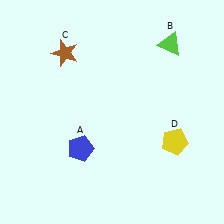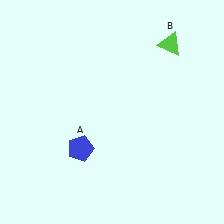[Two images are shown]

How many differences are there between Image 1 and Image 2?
There are 2 differences between the two images.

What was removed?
The brown star (C), the yellow pentagon (D) were removed in Image 2.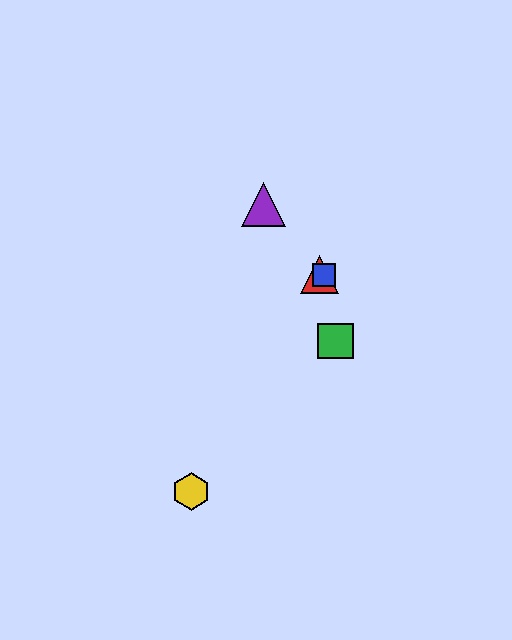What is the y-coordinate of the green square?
The green square is at y≈341.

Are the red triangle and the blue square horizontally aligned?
Yes, both are at y≈275.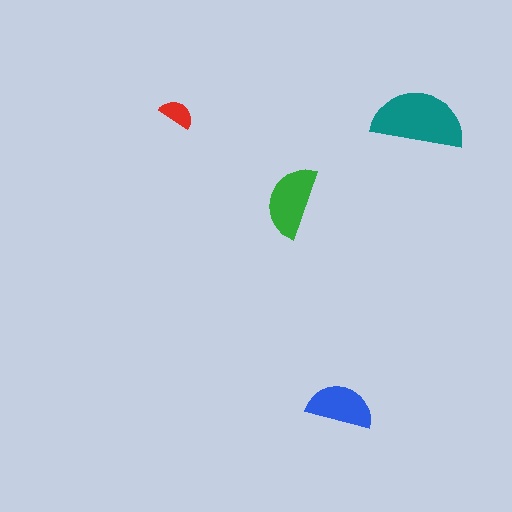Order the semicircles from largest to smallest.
the teal one, the green one, the blue one, the red one.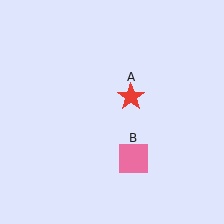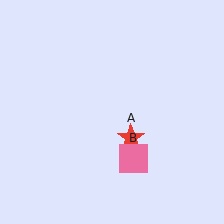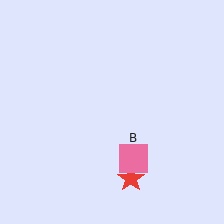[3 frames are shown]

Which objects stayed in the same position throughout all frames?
Pink square (object B) remained stationary.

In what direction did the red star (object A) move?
The red star (object A) moved down.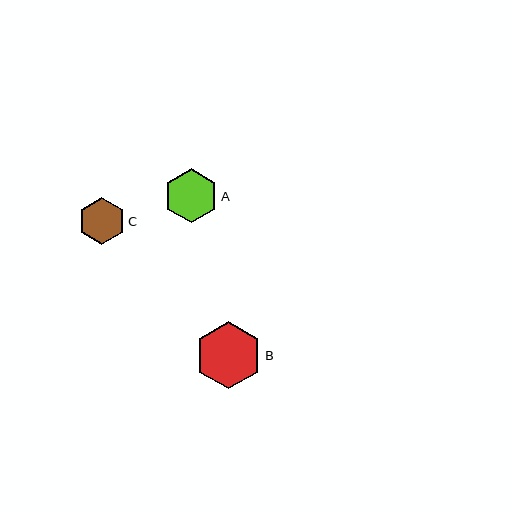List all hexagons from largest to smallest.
From largest to smallest: B, A, C.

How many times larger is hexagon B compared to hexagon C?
Hexagon B is approximately 1.4 times the size of hexagon C.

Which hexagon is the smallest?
Hexagon C is the smallest with a size of approximately 47 pixels.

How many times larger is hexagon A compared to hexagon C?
Hexagon A is approximately 1.1 times the size of hexagon C.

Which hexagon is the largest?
Hexagon B is the largest with a size of approximately 67 pixels.